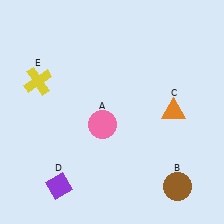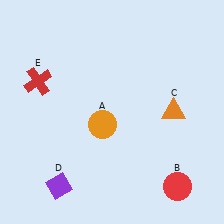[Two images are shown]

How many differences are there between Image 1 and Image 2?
There are 3 differences between the two images.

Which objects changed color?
A changed from pink to orange. B changed from brown to red. E changed from yellow to red.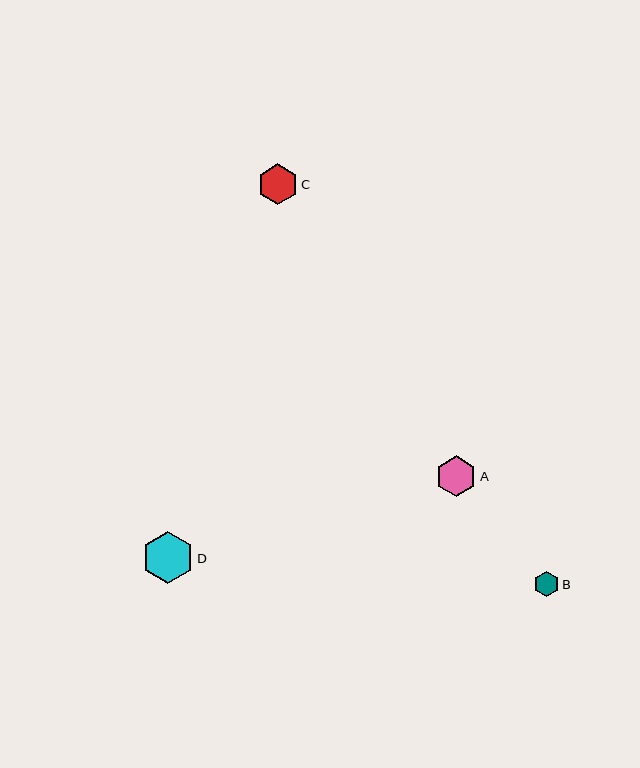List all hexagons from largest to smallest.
From largest to smallest: D, A, C, B.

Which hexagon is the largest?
Hexagon D is the largest with a size of approximately 52 pixels.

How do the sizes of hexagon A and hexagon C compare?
Hexagon A and hexagon C are approximately the same size.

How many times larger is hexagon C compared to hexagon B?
Hexagon C is approximately 1.7 times the size of hexagon B.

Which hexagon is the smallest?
Hexagon B is the smallest with a size of approximately 25 pixels.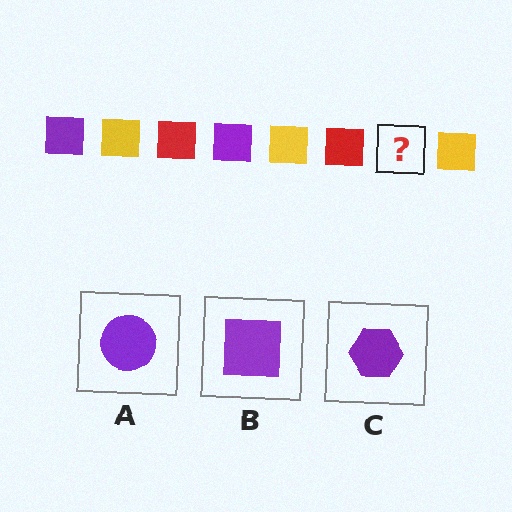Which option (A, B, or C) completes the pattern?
B.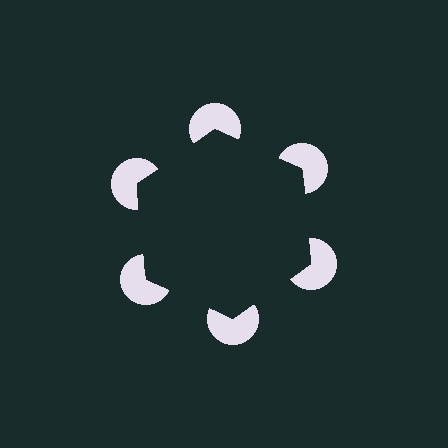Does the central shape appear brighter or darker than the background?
It typically appears slightly darker than the background, even though no actual brightness change is drawn.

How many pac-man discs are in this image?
There are 6 — one at each vertex of the illusory hexagon.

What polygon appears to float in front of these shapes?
An illusory hexagon — its edges are inferred from the aligned wedge cuts in the pac-man discs, not physically drawn.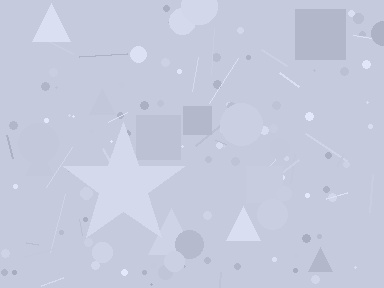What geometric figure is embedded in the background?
A star is embedded in the background.